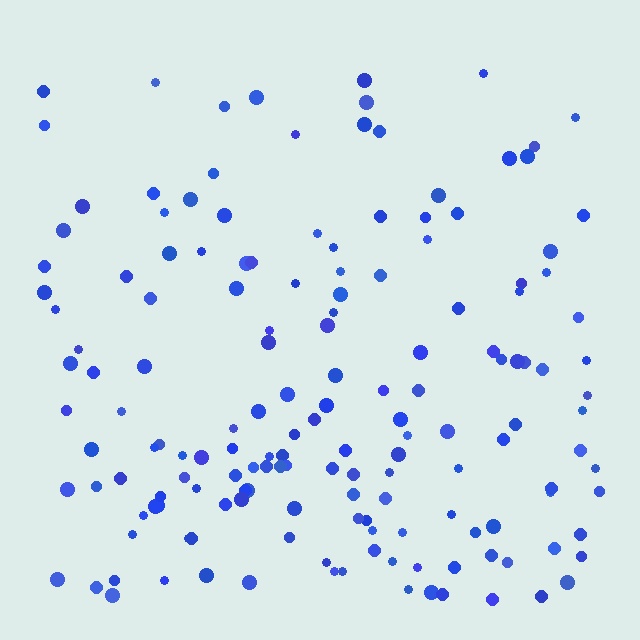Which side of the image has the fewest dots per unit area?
The top.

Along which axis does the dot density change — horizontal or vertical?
Vertical.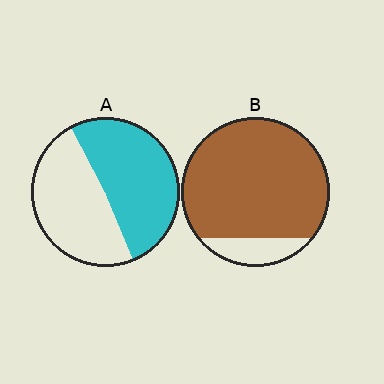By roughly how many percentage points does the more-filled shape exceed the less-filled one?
By roughly 35 percentage points (B over A).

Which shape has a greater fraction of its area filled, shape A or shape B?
Shape B.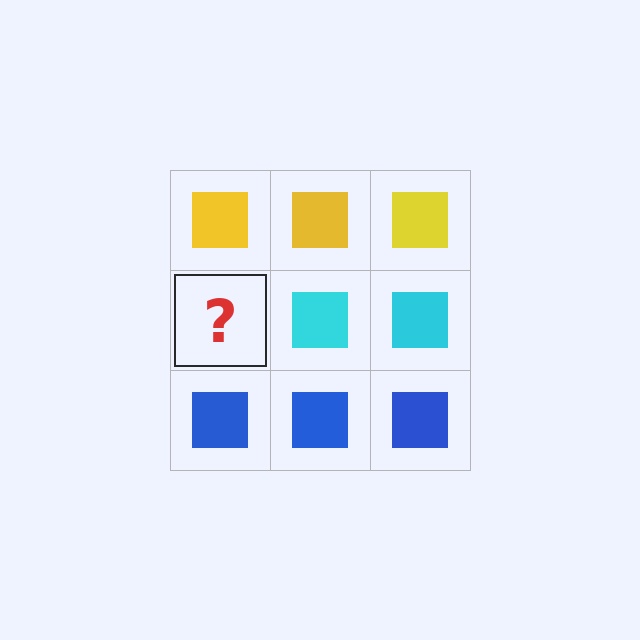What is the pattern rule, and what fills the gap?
The rule is that each row has a consistent color. The gap should be filled with a cyan square.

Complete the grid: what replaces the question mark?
The question mark should be replaced with a cyan square.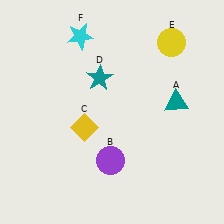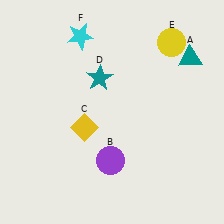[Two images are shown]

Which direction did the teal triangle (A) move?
The teal triangle (A) moved up.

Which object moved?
The teal triangle (A) moved up.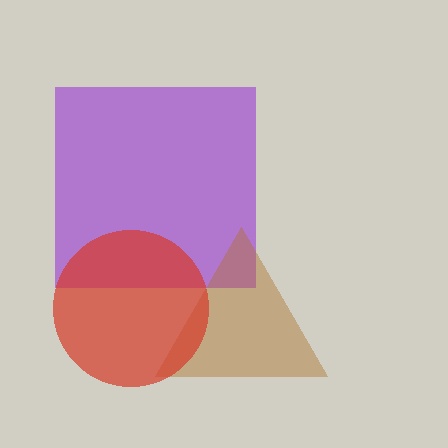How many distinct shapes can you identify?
There are 3 distinct shapes: a purple square, a brown triangle, a red circle.